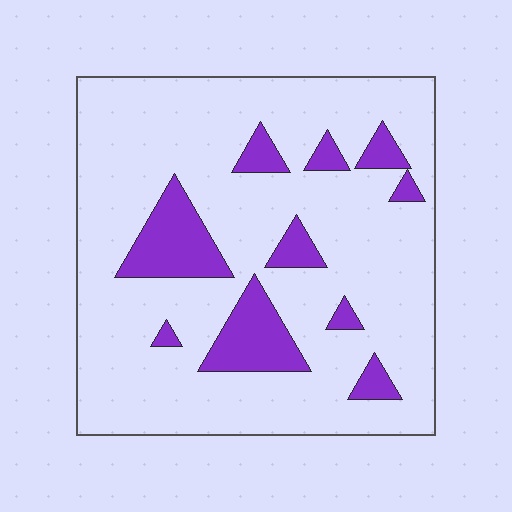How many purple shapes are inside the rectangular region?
10.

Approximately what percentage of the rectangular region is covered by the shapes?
Approximately 15%.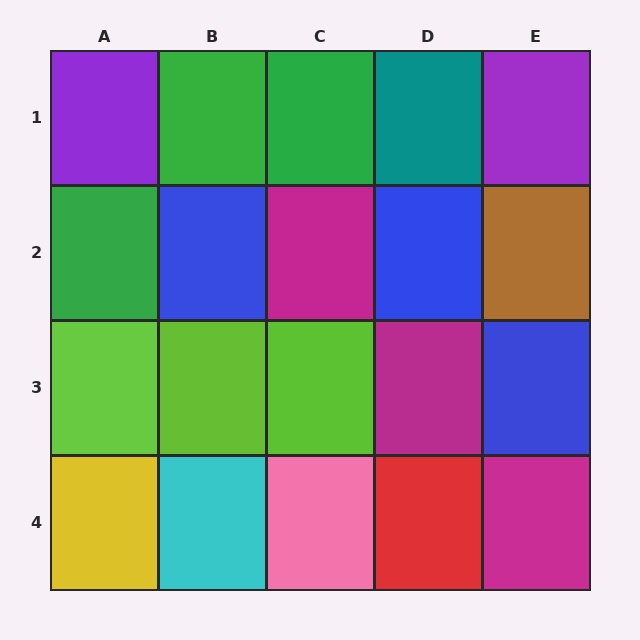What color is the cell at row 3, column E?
Blue.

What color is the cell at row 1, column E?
Purple.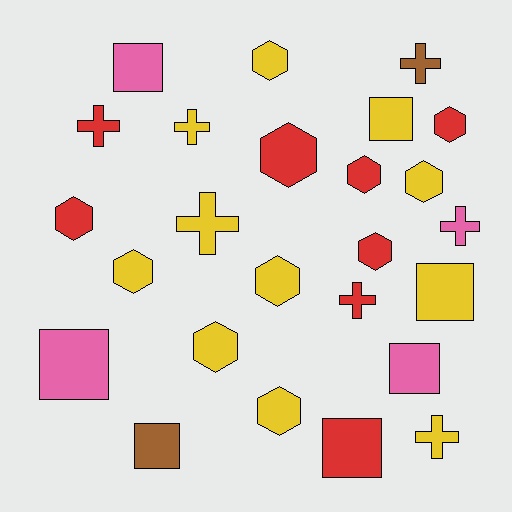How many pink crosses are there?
There is 1 pink cross.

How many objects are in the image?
There are 25 objects.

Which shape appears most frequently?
Hexagon, with 11 objects.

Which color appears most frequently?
Yellow, with 11 objects.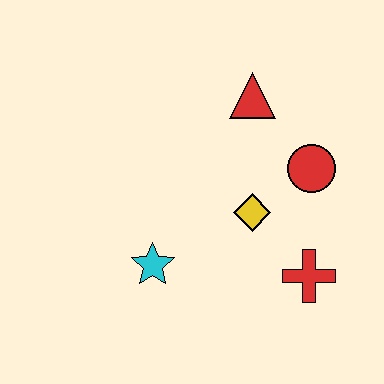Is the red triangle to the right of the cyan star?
Yes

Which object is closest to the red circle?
The yellow diamond is closest to the red circle.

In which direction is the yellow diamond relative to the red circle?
The yellow diamond is to the left of the red circle.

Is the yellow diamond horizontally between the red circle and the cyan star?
Yes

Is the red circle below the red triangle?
Yes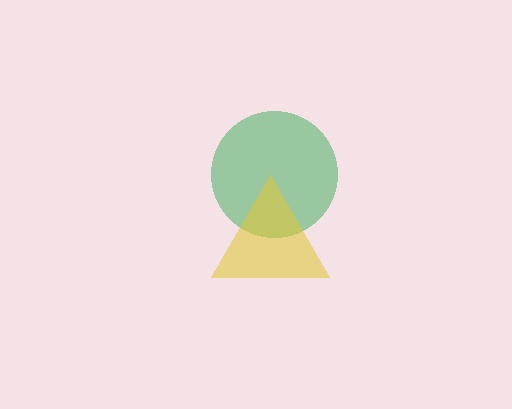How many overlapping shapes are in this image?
There are 2 overlapping shapes in the image.